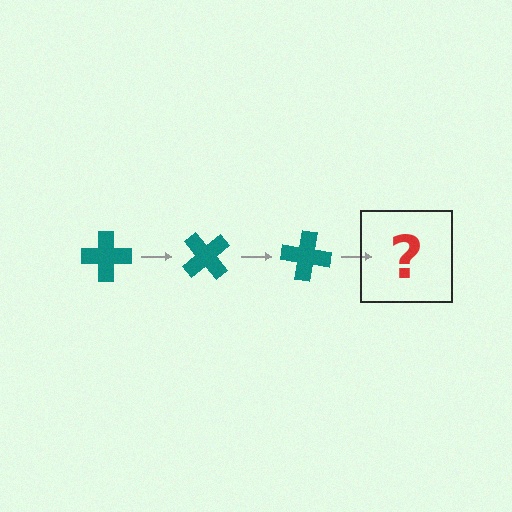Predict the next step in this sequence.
The next step is a teal cross rotated 150 degrees.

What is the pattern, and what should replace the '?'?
The pattern is that the cross rotates 50 degrees each step. The '?' should be a teal cross rotated 150 degrees.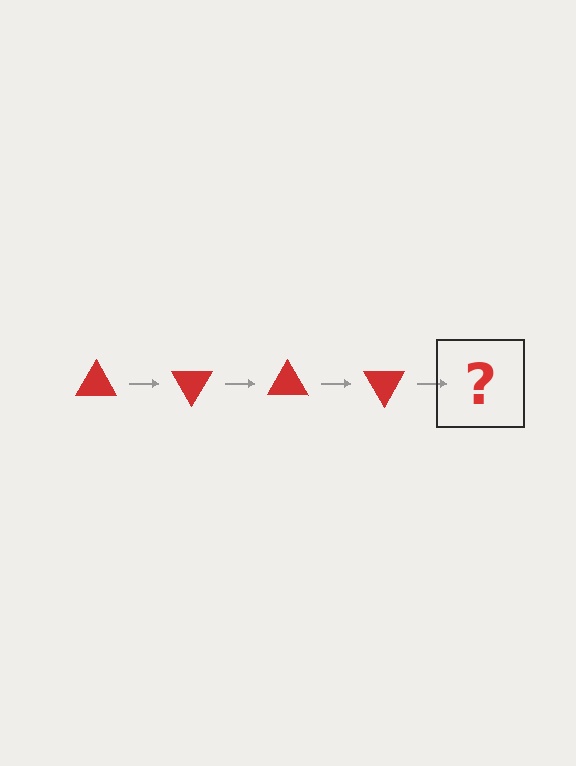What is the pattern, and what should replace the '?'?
The pattern is that the triangle rotates 60 degrees each step. The '?' should be a red triangle rotated 240 degrees.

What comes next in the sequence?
The next element should be a red triangle rotated 240 degrees.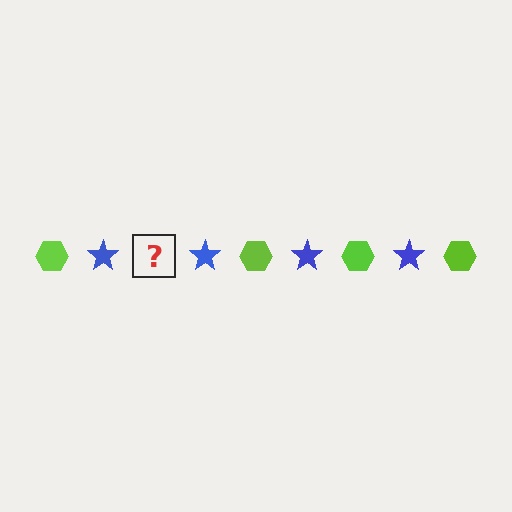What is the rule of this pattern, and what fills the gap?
The rule is that the pattern alternates between lime hexagon and blue star. The gap should be filled with a lime hexagon.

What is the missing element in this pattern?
The missing element is a lime hexagon.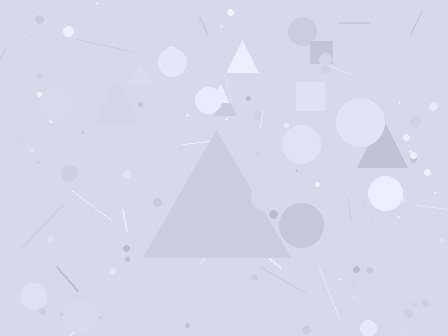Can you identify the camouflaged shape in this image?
The camouflaged shape is a triangle.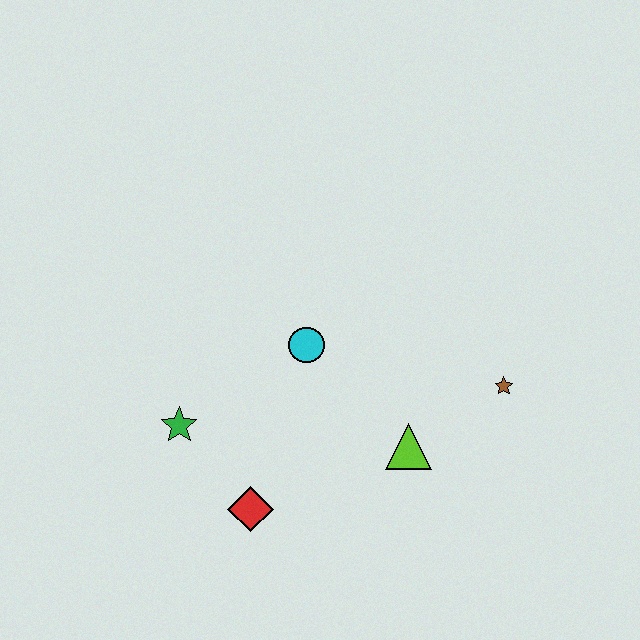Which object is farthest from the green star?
The brown star is farthest from the green star.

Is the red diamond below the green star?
Yes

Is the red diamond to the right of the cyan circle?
No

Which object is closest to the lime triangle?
The brown star is closest to the lime triangle.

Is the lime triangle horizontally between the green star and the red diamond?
No